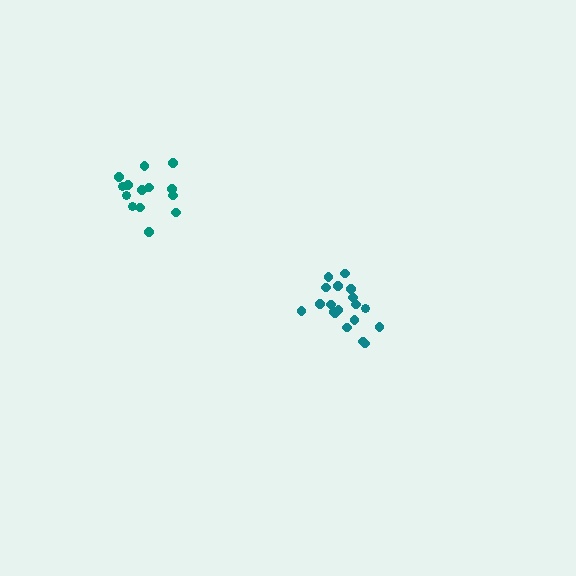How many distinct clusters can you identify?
There are 2 distinct clusters.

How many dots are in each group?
Group 1: 19 dots, Group 2: 14 dots (33 total).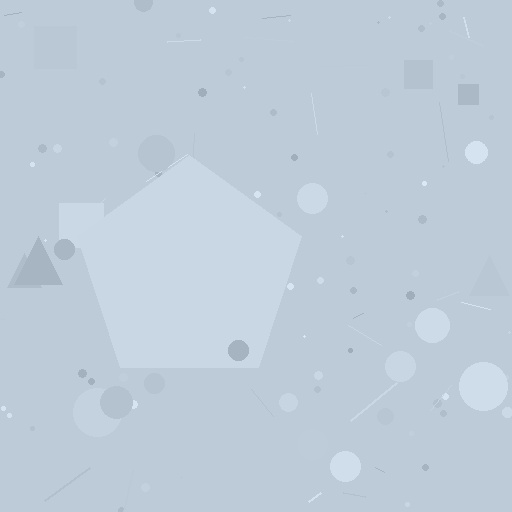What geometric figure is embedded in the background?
A pentagon is embedded in the background.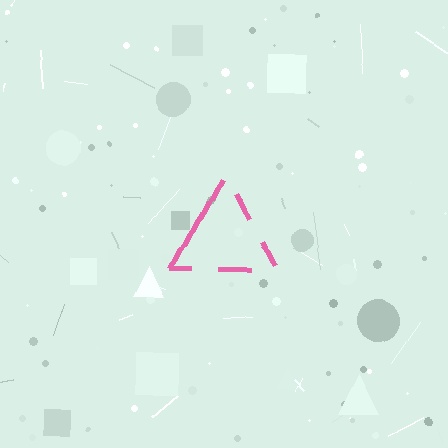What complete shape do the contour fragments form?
The contour fragments form a triangle.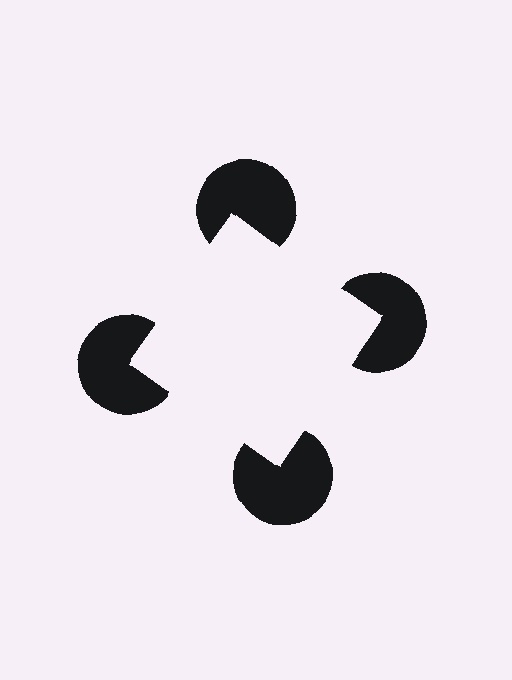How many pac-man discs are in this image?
There are 4 — one at each vertex of the illusory square.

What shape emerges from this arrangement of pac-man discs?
An illusory square — its edges are inferred from the aligned wedge cuts in the pac-man discs, not physically drawn.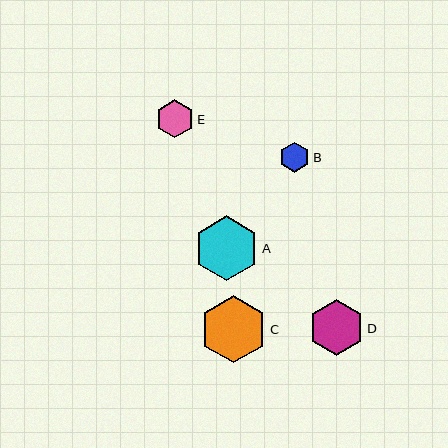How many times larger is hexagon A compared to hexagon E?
Hexagon A is approximately 1.7 times the size of hexagon E.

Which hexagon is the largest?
Hexagon C is the largest with a size of approximately 67 pixels.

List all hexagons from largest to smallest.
From largest to smallest: C, A, D, E, B.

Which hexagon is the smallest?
Hexagon B is the smallest with a size of approximately 30 pixels.